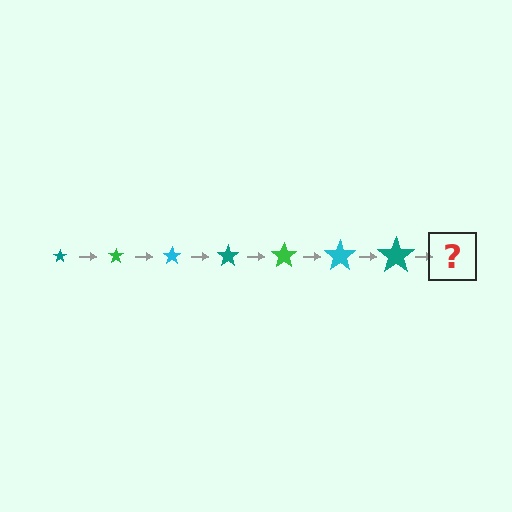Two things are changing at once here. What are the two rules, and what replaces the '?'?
The two rules are that the star grows larger each step and the color cycles through teal, green, and cyan. The '?' should be a green star, larger than the previous one.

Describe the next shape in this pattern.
It should be a green star, larger than the previous one.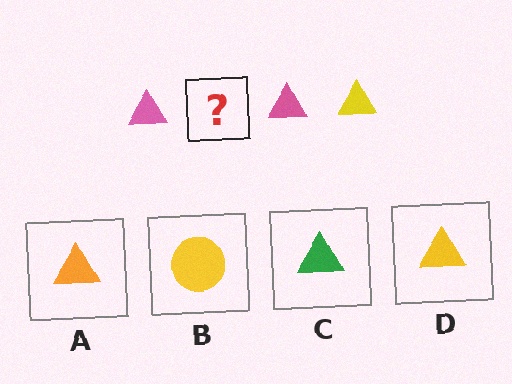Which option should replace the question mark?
Option D.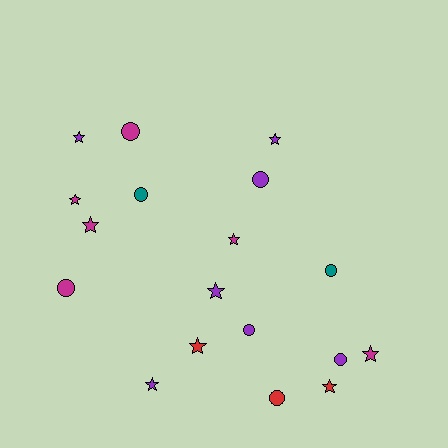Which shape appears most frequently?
Star, with 10 objects.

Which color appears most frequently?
Purple, with 7 objects.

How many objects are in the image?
There are 18 objects.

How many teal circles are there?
There are 2 teal circles.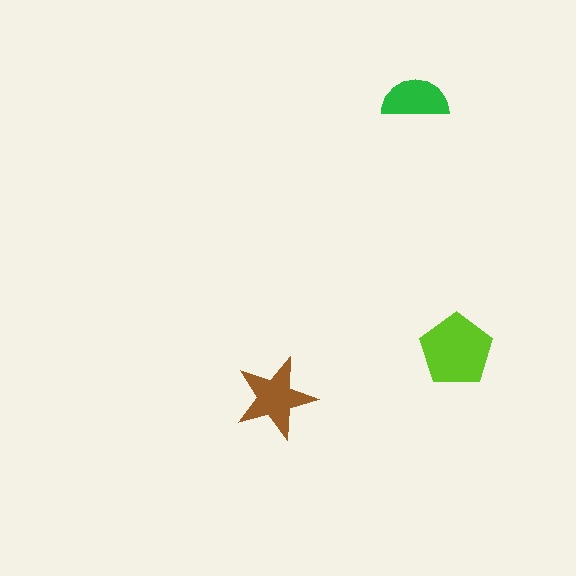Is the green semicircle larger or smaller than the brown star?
Smaller.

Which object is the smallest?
The green semicircle.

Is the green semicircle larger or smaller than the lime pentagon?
Smaller.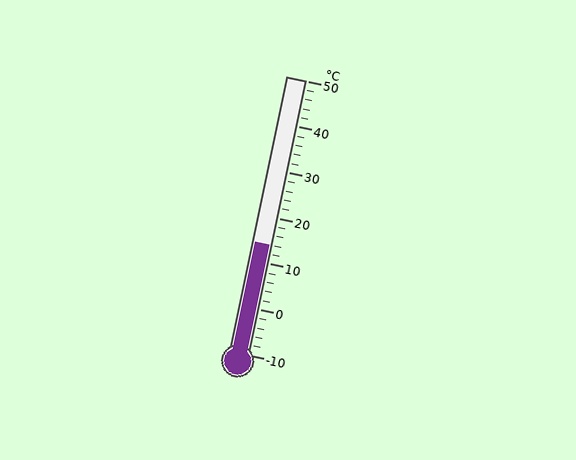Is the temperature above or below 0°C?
The temperature is above 0°C.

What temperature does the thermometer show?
The thermometer shows approximately 14°C.